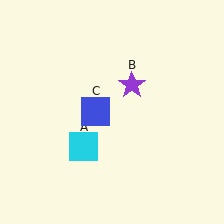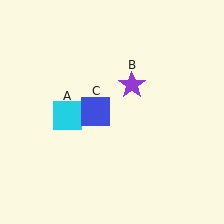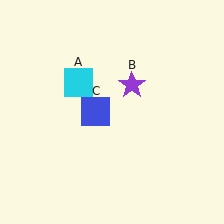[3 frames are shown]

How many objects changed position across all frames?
1 object changed position: cyan square (object A).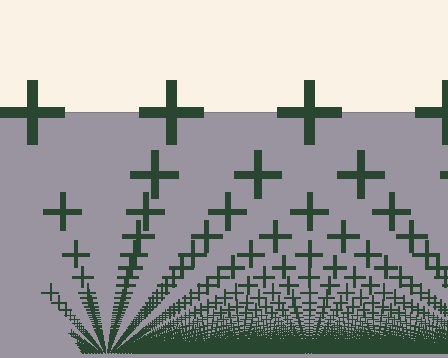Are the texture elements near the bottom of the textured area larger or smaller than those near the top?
Smaller. The gradient is inverted — elements near the bottom are smaller and denser.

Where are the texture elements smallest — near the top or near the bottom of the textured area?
Near the bottom.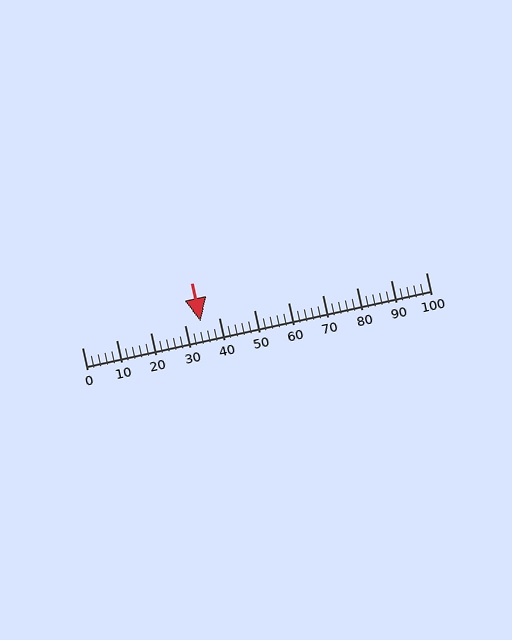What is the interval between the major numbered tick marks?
The major tick marks are spaced 10 units apart.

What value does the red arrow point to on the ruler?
The red arrow points to approximately 35.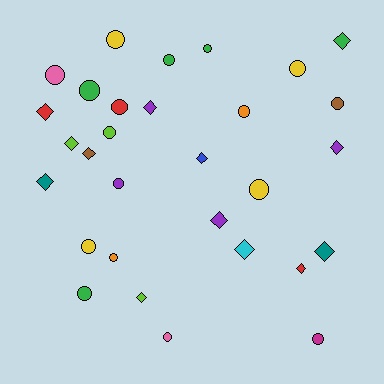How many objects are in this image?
There are 30 objects.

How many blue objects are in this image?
There is 1 blue object.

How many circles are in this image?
There are 17 circles.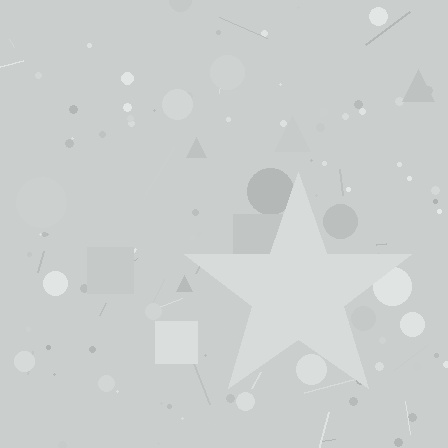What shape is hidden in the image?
A star is hidden in the image.